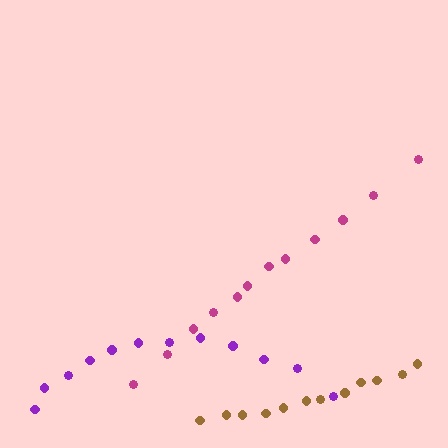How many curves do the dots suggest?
There are 3 distinct paths.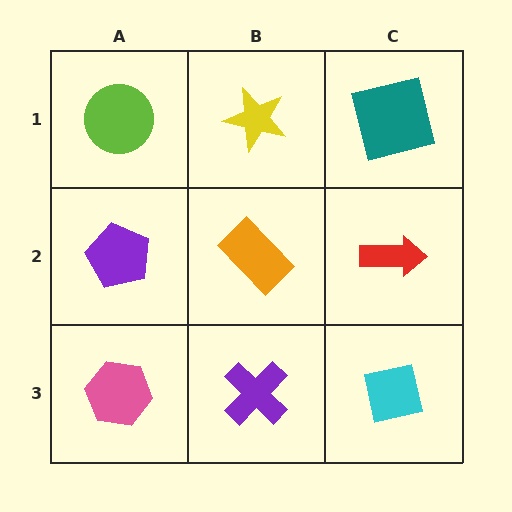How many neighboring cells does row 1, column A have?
2.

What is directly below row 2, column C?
A cyan square.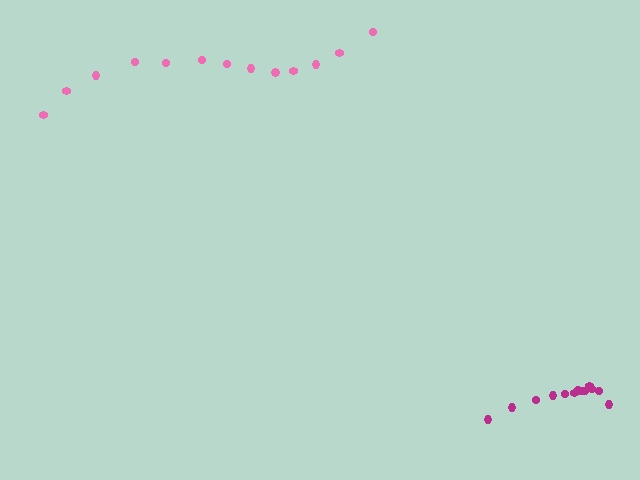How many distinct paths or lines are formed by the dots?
There are 2 distinct paths.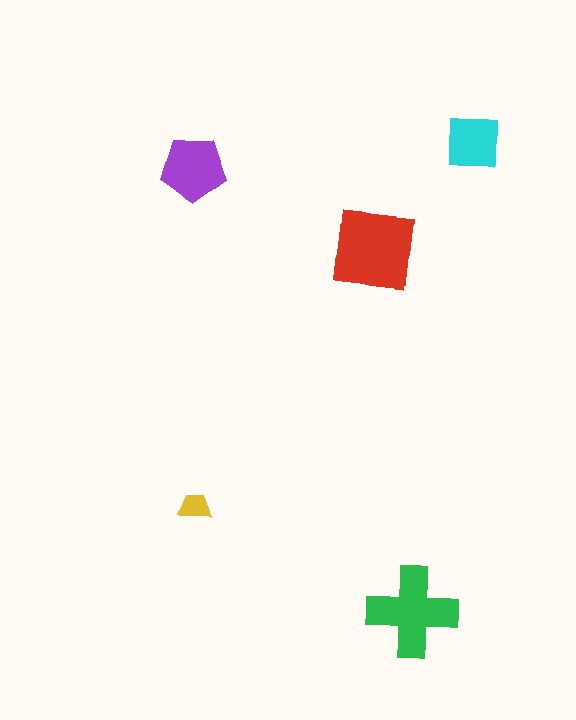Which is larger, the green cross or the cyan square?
The green cross.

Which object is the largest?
The red square.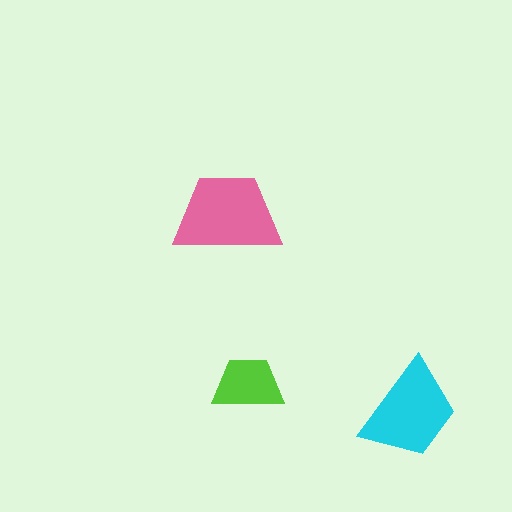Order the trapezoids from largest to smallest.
the pink one, the cyan one, the lime one.